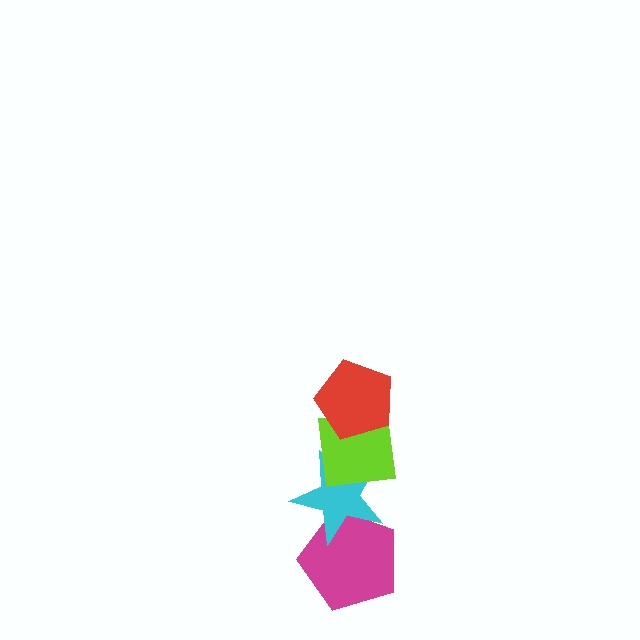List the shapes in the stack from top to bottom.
From top to bottom: the red pentagon, the lime square, the cyan star, the magenta pentagon.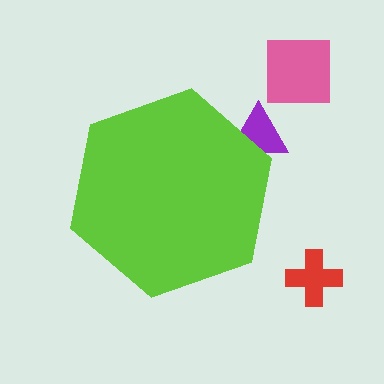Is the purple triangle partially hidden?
Yes, the purple triangle is partially hidden behind the lime hexagon.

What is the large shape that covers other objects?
A lime hexagon.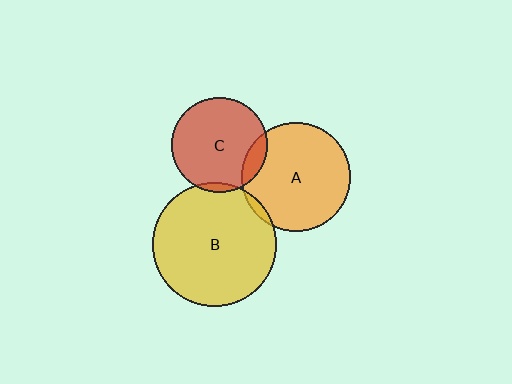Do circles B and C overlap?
Yes.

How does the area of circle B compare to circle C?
Approximately 1.7 times.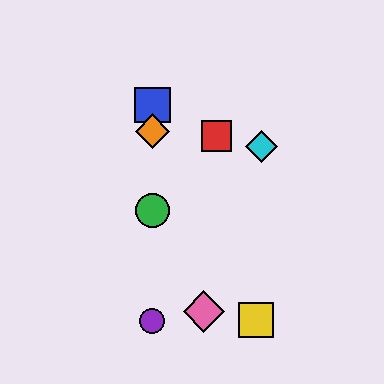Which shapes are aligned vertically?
The blue square, the green circle, the purple circle, the orange diamond are aligned vertically.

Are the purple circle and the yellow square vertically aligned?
No, the purple circle is at x≈152 and the yellow square is at x≈256.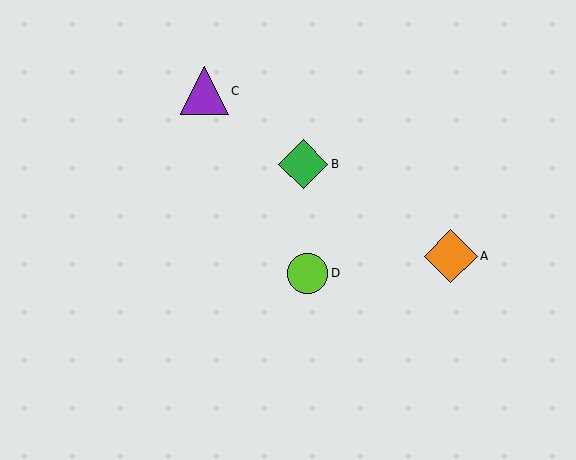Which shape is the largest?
The orange diamond (labeled A) is the largest.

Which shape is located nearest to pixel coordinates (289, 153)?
The green diamond (labeled B) at (303, 164) is nearest to that location.